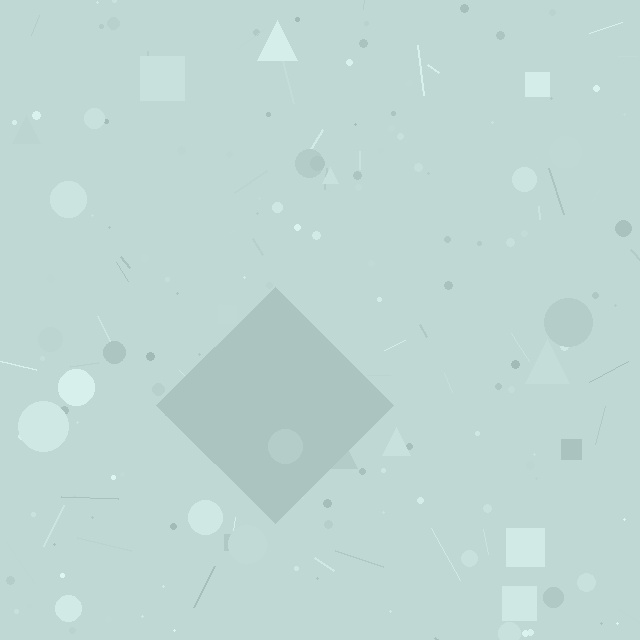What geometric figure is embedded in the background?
A diamond is embedded in the background.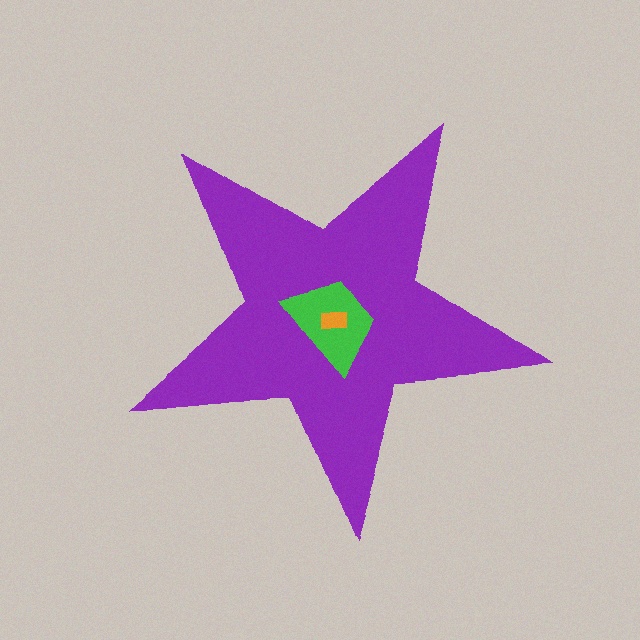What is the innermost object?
The orange rectangle.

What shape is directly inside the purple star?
The green trapezoid.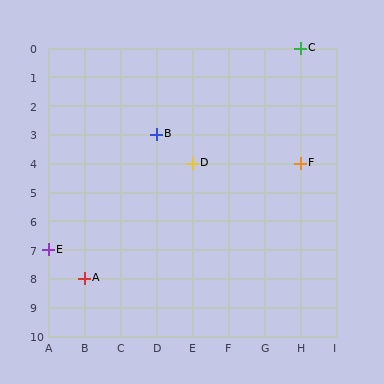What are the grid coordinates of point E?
Point E is at grid coordinates (A, 7).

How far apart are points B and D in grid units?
Points B and D are 1 column and 1 row apart (about 1.4 grid units diagonally).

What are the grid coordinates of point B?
Point B is at grid coordinates (D, 3).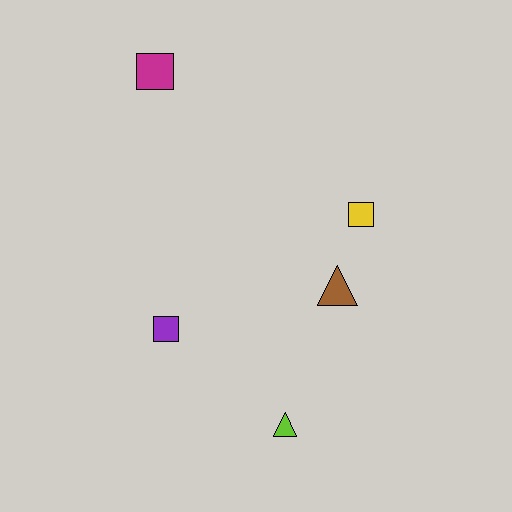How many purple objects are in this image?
There is 1 purple object.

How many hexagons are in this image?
There are no hexagons.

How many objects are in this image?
There are 5 objects.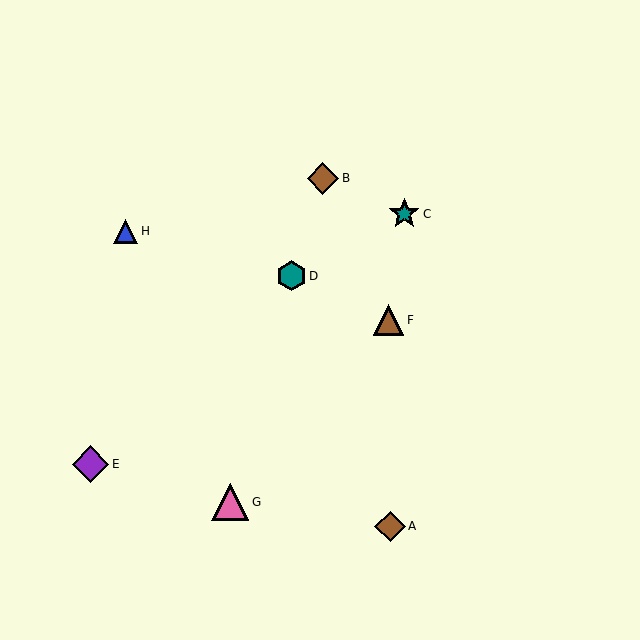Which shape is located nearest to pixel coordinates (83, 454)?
The purple diamond (labeled E) at (90, 464) is nearest to that location.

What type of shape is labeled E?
Shape E is a purple diamond.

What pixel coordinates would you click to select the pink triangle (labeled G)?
Click at (230, 502) to select the pink triangle G.